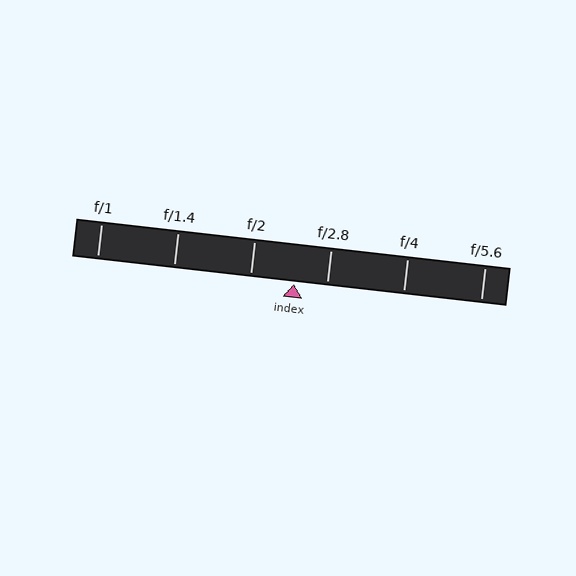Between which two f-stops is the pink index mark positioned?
The index mark is between f/2 and f/2.8.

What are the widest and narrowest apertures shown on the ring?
The widest aperture shown is f/1 and the narrowest is f/5.6.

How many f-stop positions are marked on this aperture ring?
There are 6 f-stop positions marked.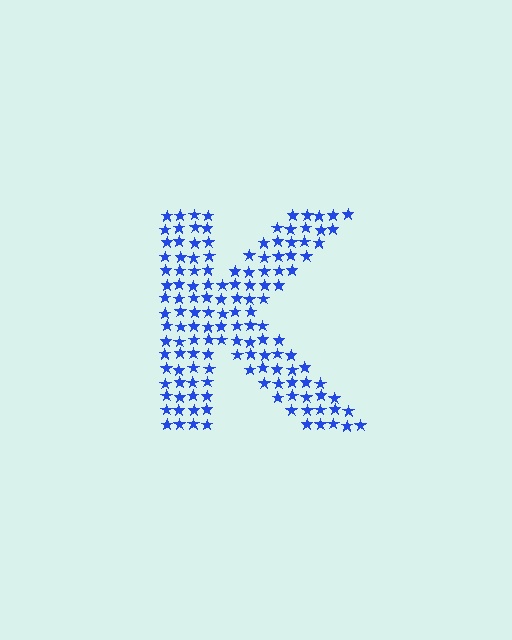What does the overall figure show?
The overall figure shows the letter K.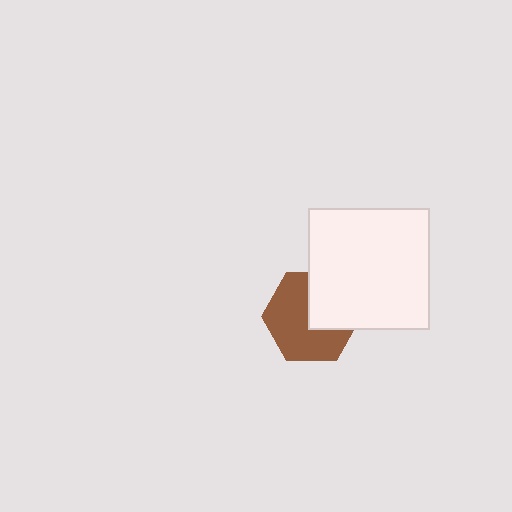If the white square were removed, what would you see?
You would see the complete brown hexagon.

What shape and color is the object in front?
The object in front is a white square.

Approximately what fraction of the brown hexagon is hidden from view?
Roughly 37% of the brown hexagon is hidden behind the white square.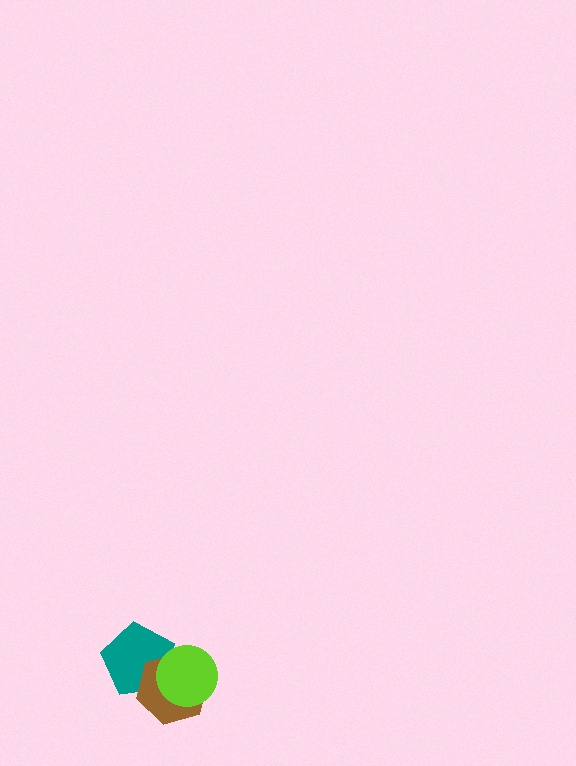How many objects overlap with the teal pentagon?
2 objects overlap with the teal pentagon.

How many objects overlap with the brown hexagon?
2 objects overlap with the brown hexagon.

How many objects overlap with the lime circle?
2 objects overlap with the lime circle.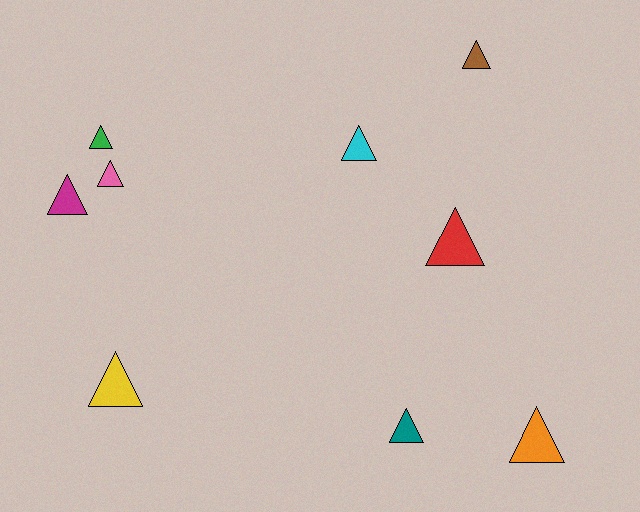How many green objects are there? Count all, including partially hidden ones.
There is 1 green object.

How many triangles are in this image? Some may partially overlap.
There are 9 triangles.